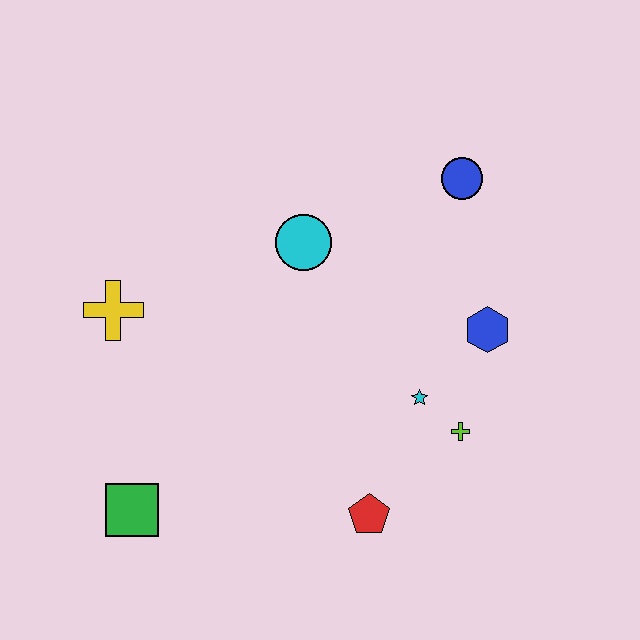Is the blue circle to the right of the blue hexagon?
No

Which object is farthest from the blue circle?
The green square is farthest from the blue circle.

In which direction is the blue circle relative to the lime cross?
The blue circle is above the lime cross.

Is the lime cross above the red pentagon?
Yes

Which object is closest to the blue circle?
The blue hexagon is closest to the blue circle.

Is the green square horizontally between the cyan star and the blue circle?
No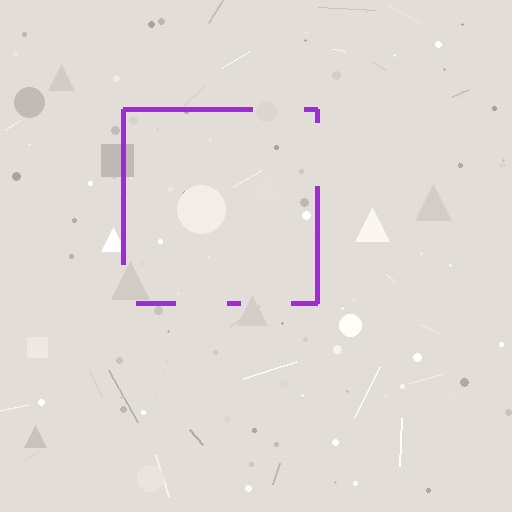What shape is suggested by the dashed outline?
The dashed outline suggests a square.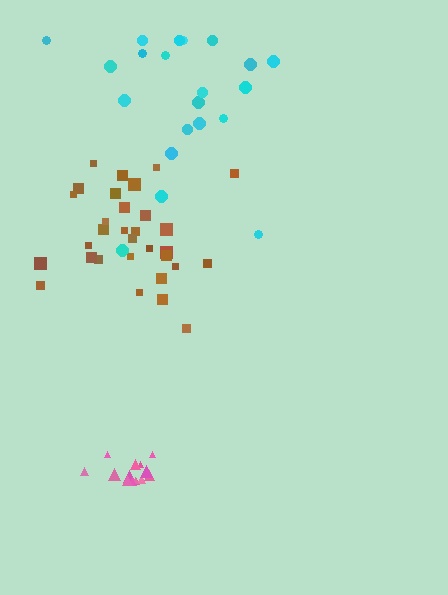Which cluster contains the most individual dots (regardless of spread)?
Brown (31).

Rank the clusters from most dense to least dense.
pink, brown, cyan.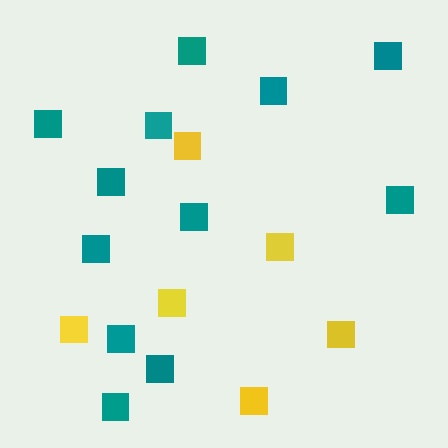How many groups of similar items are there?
There are 2 groups: one group of yellow squares (6) and one group of teal squares (12).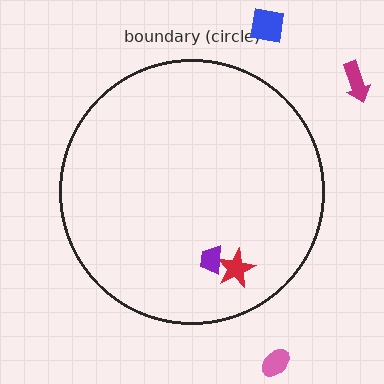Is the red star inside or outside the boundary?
Inside.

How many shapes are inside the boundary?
2 inside, 3 outside.